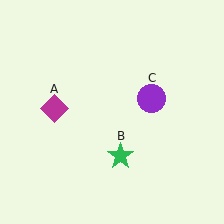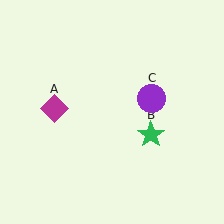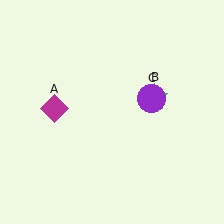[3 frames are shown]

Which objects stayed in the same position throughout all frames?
Magenta diamond (object A) and purple circle (object C) remained stationary.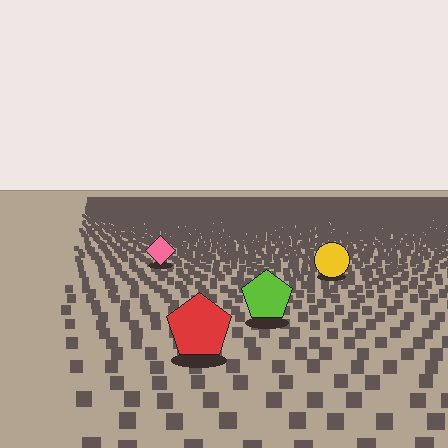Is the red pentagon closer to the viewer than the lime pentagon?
Yes. The red pentagon is closer — you can tell from the texture gradient: the ground texture is coarser near it.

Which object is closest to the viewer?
The red pentagon is closest. The texture marks near it are larger and more spread out.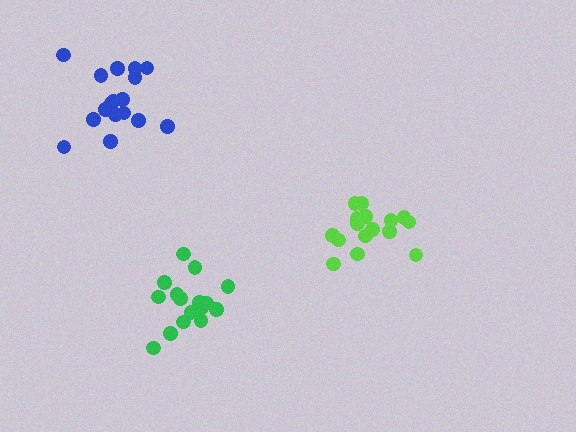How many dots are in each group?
Group 1: 16 dots, Group 2: 17 dots, Group 3: 16 dots (49 total).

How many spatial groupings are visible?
There are 3 spatial groupings.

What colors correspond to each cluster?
The clusters are colored: green, blue, lime.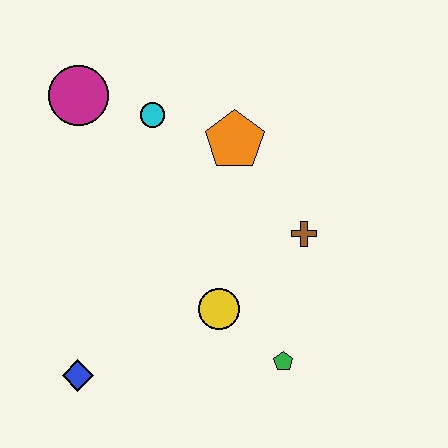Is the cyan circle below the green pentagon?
No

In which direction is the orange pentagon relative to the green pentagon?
The orange pentagon is above the green pentagon.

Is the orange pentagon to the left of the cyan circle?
No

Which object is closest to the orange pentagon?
The cyan circle is closest to the orange pentagon.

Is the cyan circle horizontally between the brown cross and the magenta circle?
Yes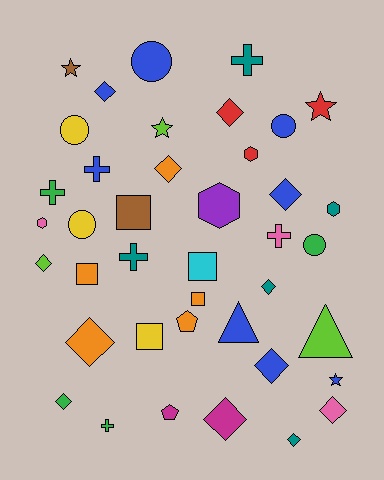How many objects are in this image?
There are 40 objects.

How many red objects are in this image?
There are 3 red objects.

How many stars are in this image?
There are 4 stars.